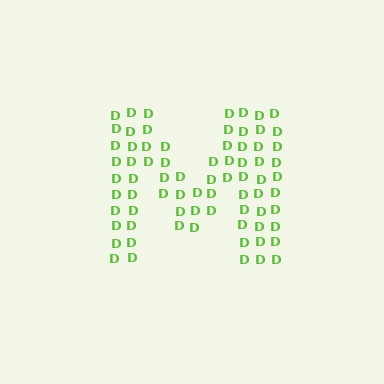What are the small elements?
The small elements are letter D's.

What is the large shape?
The large shape is the letter M.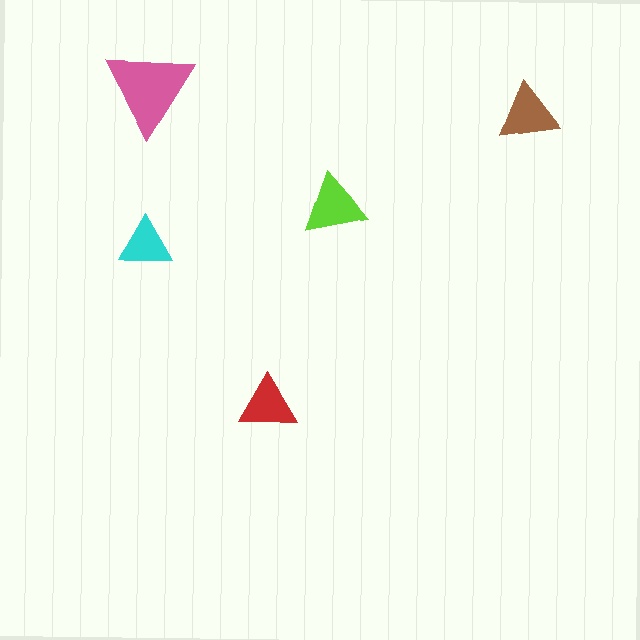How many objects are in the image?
There are 5 objects in the image.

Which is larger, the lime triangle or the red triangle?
The lime one.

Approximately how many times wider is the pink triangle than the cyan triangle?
About 1.5 times wider.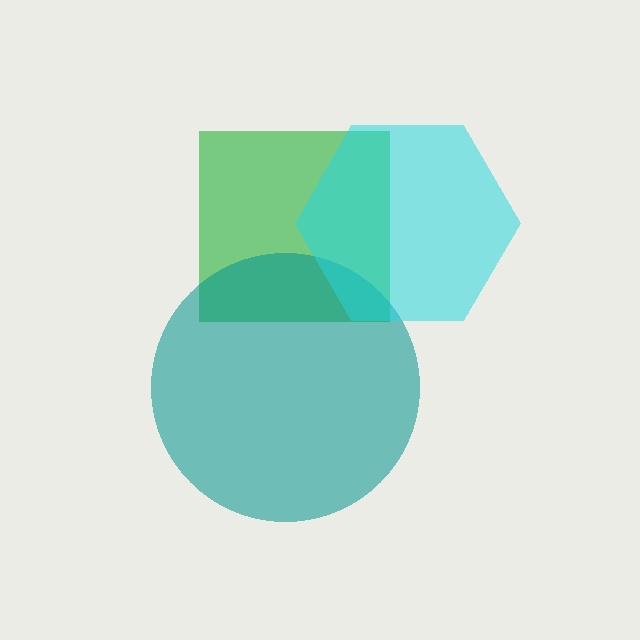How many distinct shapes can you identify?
There are 3 distinct shapes: a green square, a teal circle, a cyan hexagon.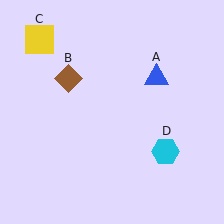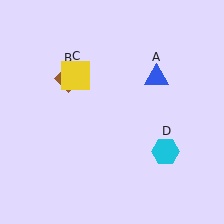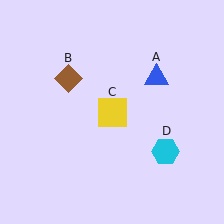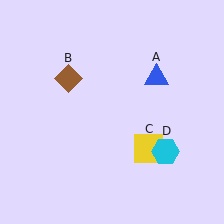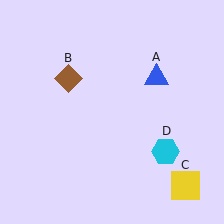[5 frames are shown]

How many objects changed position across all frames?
1 object changed position: yellow square (object C).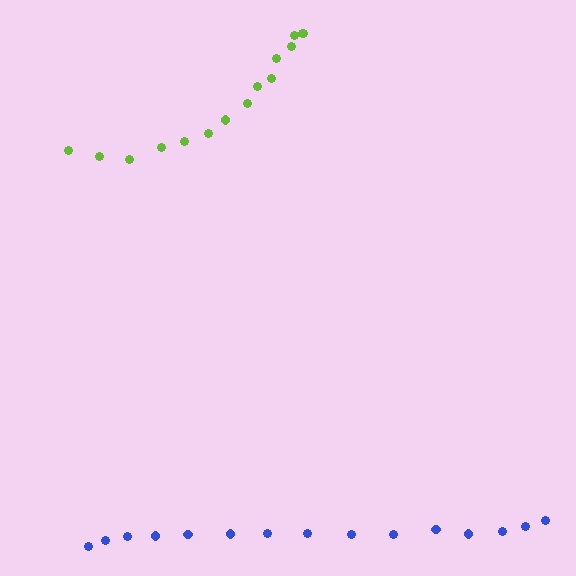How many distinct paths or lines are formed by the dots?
There are 2 distinct paths.